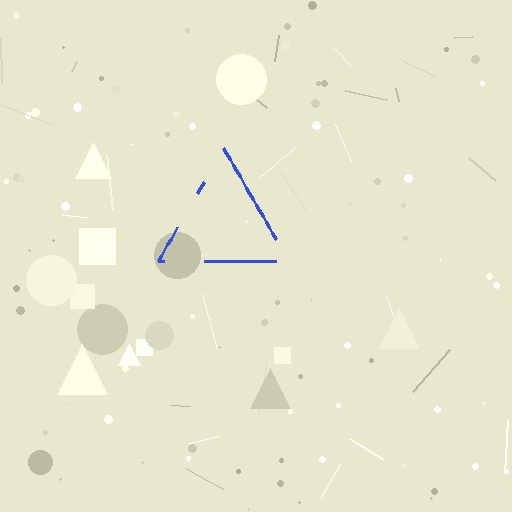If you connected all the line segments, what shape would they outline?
They would outline a triangle.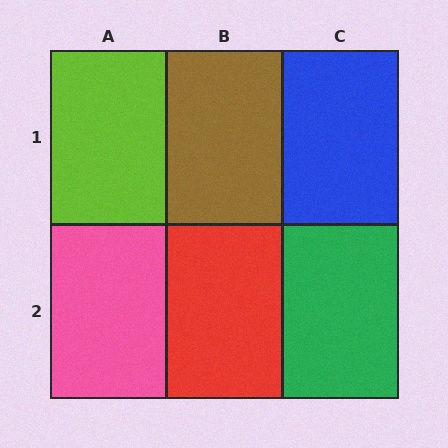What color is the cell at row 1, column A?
Lime.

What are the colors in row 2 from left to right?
Pink, red, green.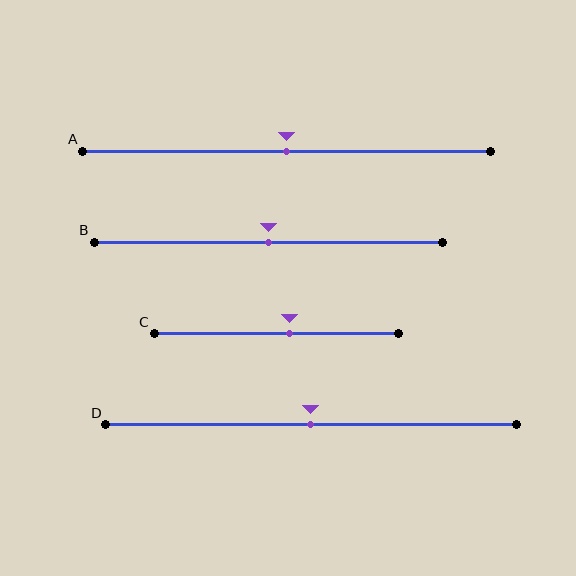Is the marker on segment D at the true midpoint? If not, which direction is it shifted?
Yes, the marker on segment D is at the true midpoint.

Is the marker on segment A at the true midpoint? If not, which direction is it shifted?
Yes, the marker on segment A is at the true midpoint.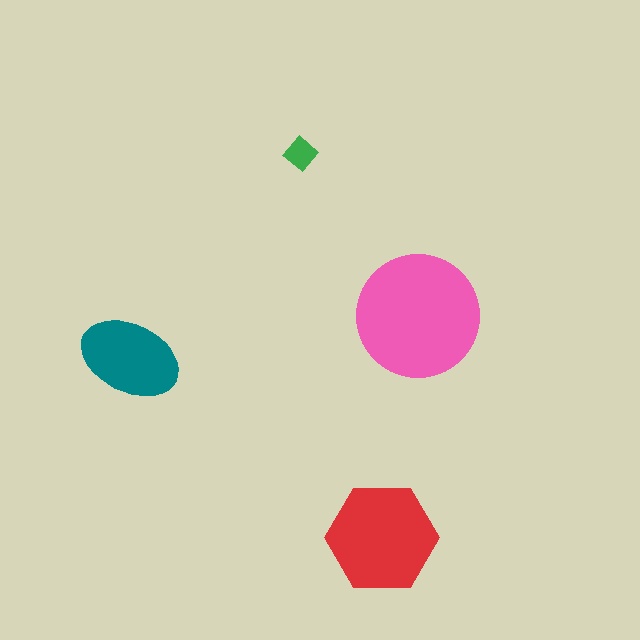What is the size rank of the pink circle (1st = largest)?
1st.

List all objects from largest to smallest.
The pink circle, the red hexagon, the teal ellipse, the green diamond.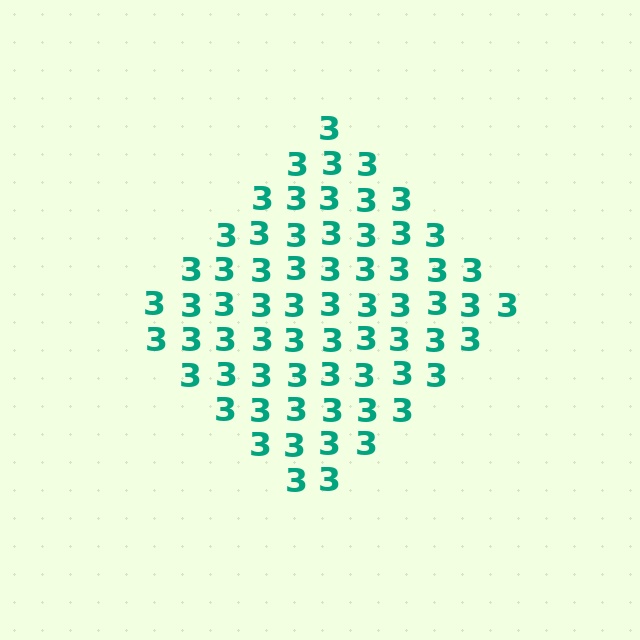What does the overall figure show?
The overall figure shows a diamond.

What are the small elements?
The small elements are digit 3's.